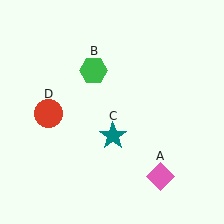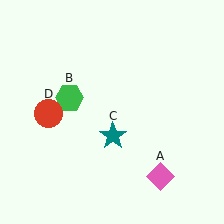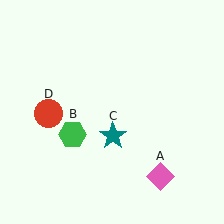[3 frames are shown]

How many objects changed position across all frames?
1 object changed position: green hexagon (object B).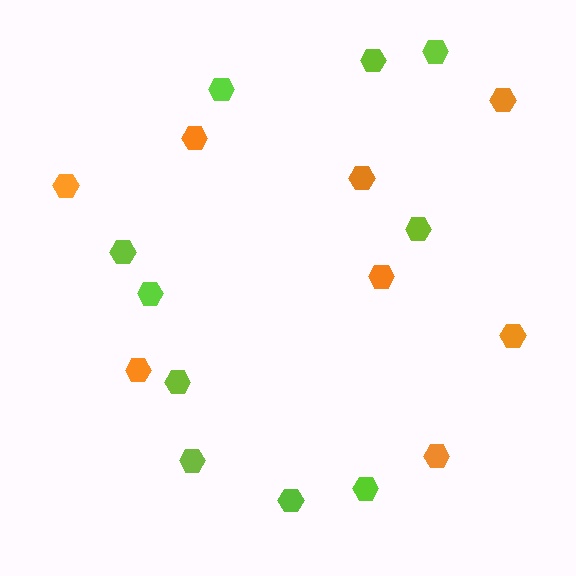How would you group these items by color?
There are 2 groups: one group of lime hexagons (10) and one group of orange hexagons (8).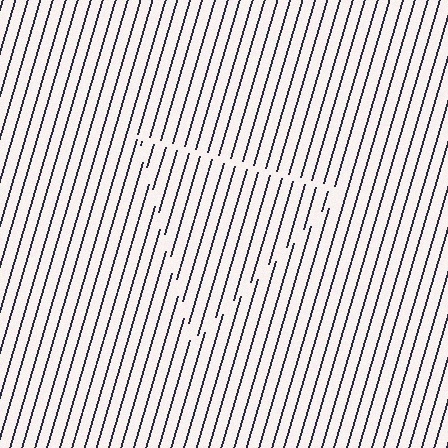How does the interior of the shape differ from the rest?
The interior of the shape contains the same grating, shifted by half a period — the contour is defined by the phase discontinuity where line-ends from the inner and outer gratings abut.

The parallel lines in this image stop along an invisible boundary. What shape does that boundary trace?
An illusory triangle. The interior of the shape contains the same grating, shifted by half a period — the contour is defined by the phase discontinuity where line-ends from the inner and outer gratings abut.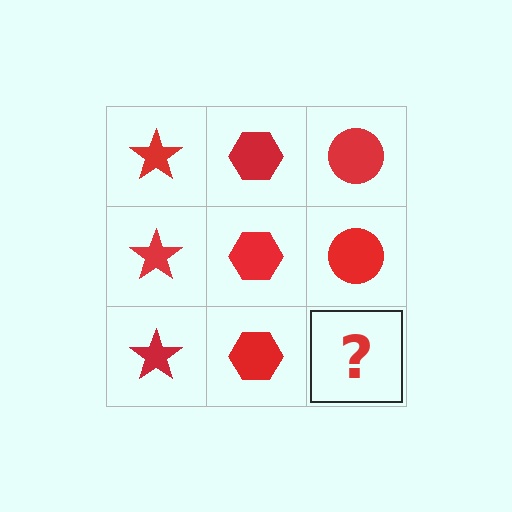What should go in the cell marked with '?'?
The missing cell should contain a red circle.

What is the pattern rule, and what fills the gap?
The rule is that each column has a consistent shape. The gap should be filled with a red circle.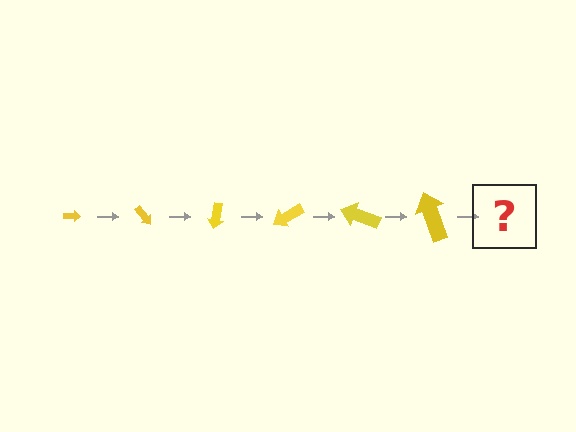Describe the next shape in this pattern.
It should be an arrow, larger than the previous one and rotated 300 degrees from the start.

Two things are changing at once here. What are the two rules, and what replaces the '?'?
The two rules are that the arrow grows larger each step and it rotates 50 degrees each step. The '?' should be an arrow, larger than the previous one and rotated 300 degrees from the start.